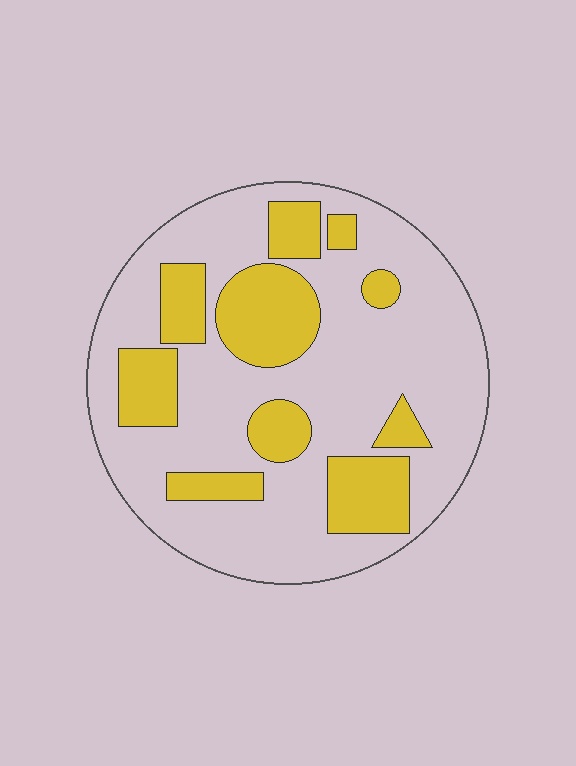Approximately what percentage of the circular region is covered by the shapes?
Approximately 30%.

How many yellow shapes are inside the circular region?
10.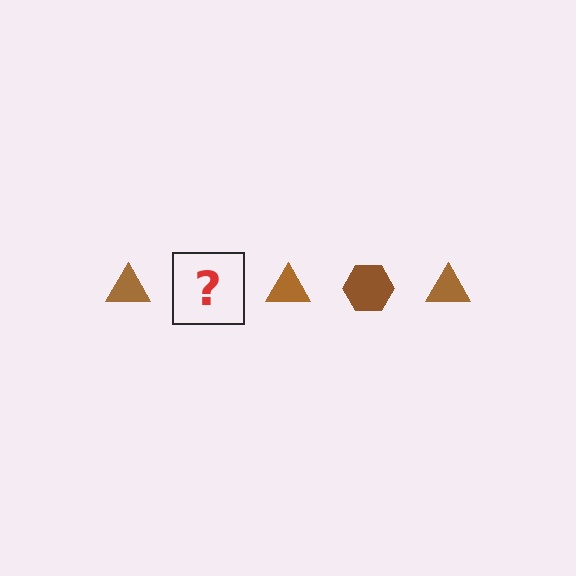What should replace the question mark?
The question mark should be replaced with a brown hexagon.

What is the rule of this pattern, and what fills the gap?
The rule is that the pattern cycles through triangle, hexagon shapes in brown. The gap should be filled with a brown hexagon.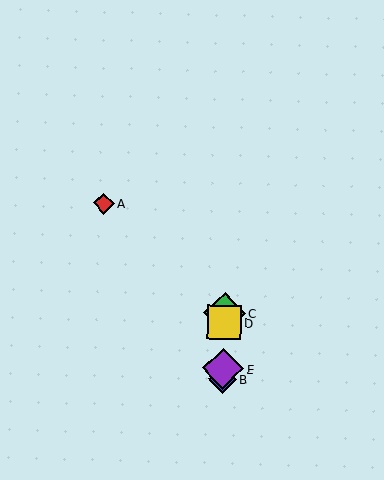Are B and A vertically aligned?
No, B is at x≈223 and A is at x≈104.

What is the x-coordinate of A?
Object A is at x≈104.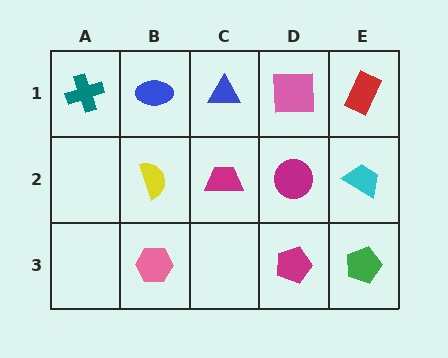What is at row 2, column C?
A magenta trapezoid.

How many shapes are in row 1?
5 shapes.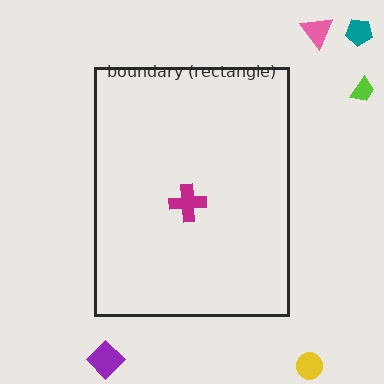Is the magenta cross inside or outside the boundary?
Inside.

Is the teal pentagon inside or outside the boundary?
Outside.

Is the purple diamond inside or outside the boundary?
Outside.